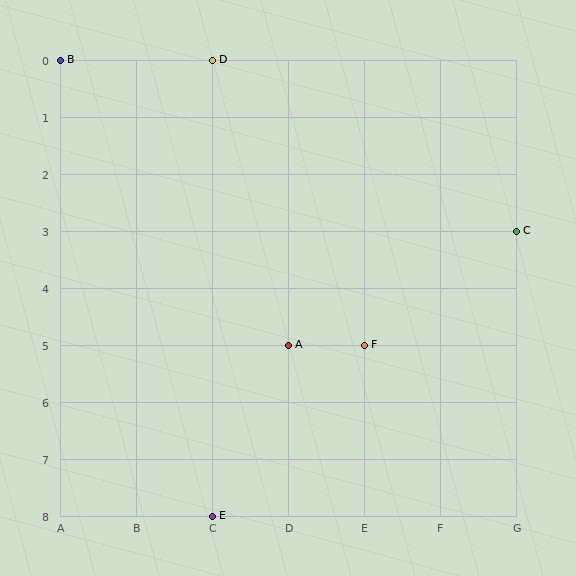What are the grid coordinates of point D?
Point D is at grid coordinates (C, 0).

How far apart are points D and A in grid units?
Points D and A are 1 column and 5 rows apart (about 5.1 grid units diagonally).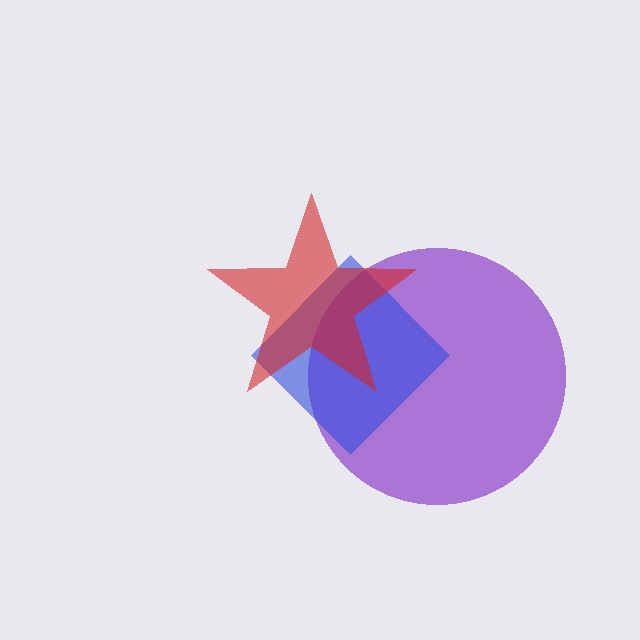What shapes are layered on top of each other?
The layered shapes are: a purple circle, a blue diamond, a red star.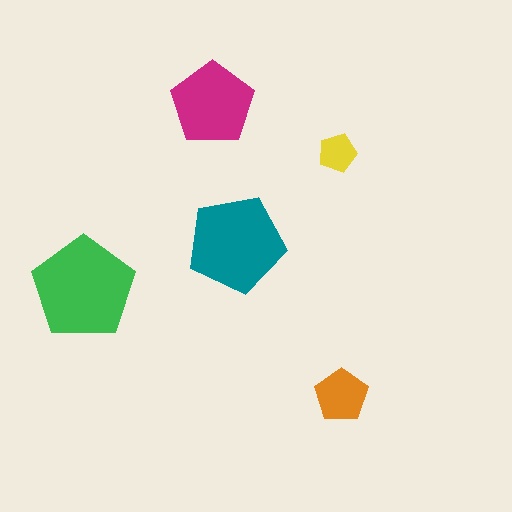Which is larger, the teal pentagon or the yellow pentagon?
The teal one.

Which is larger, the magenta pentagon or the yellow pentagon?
The magenta one.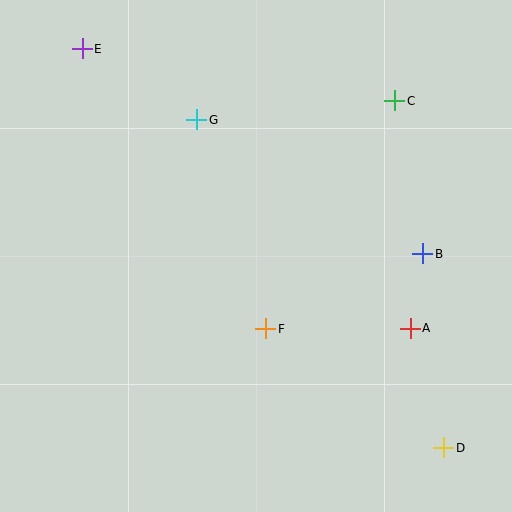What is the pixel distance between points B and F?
The distance between B and F is 174 pixels.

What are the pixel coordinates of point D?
Point D is at (444, 448).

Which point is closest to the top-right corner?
Point C is closest to the top-right corner.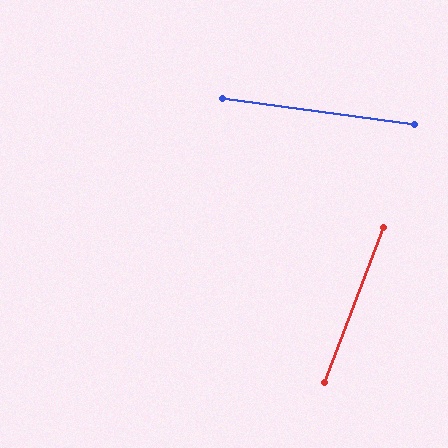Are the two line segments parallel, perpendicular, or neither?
Neither parallel nor perpendicular — they differ by about 77°.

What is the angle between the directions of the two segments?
Approximately 77 degrees.